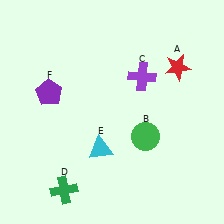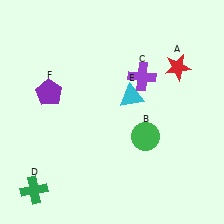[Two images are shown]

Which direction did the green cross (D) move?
The green cross (D) moved left.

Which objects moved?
The objects that moved are: the green cross (D), the cyan triangle (E).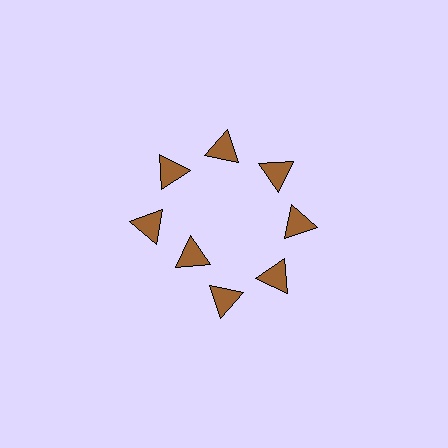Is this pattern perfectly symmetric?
No. The 8 brown triangles are arranged in a ring, but one element near the 8 o'clock position is pulled inward toward the center, breaking the 8-fold rotational symmetry.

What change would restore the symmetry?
The symmetry would be restored by moving it outward, back onto the ring so that all 8 triangles sit at equal angles and equal distance from the center.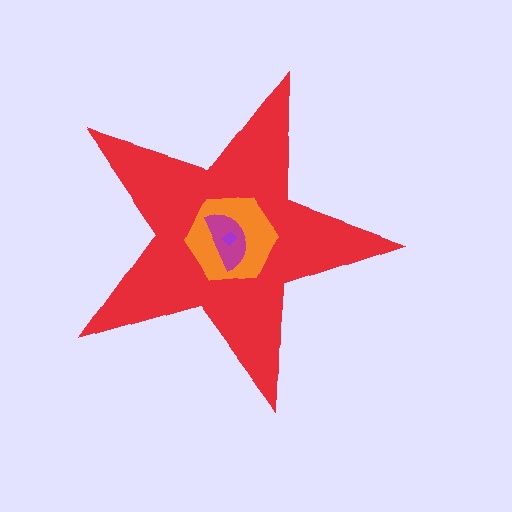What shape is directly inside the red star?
The orange hexagon.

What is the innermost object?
The purple diamond.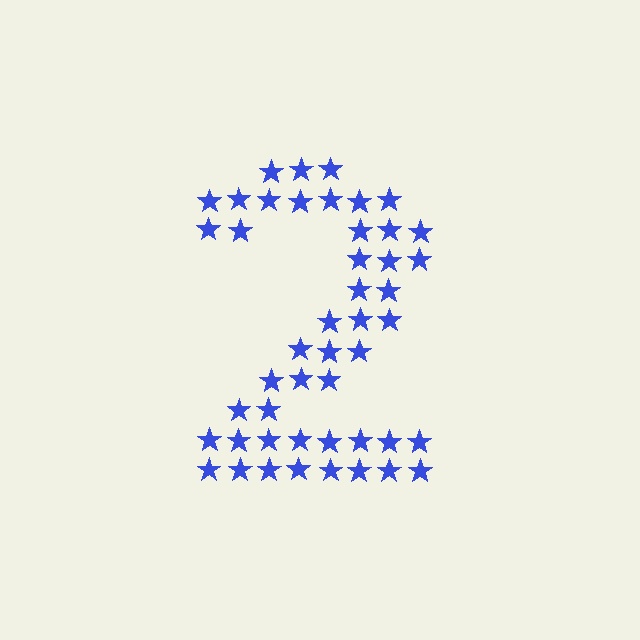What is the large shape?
The large shape is the digit 2.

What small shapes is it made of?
It is made of small stars.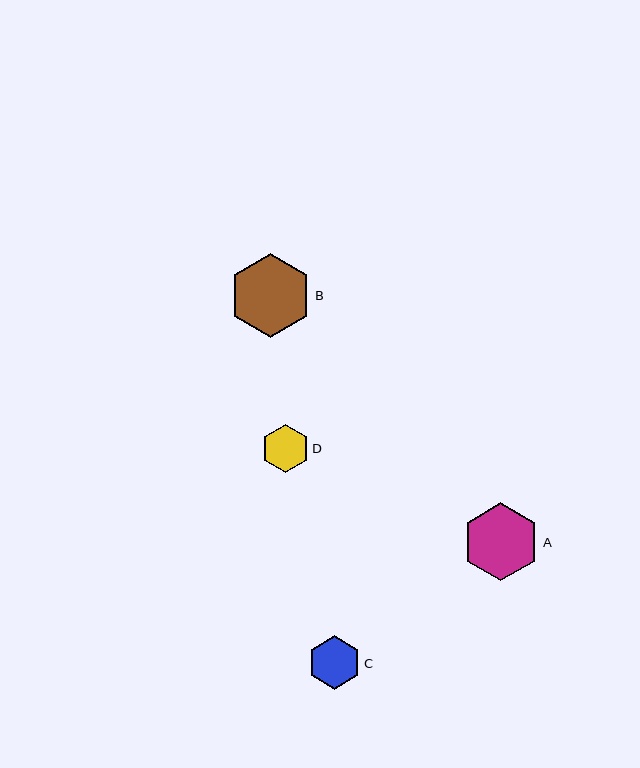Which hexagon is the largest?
Hexagon B is the largest with a size of approximately 84 pixels.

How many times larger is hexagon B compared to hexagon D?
Hexagon B is approximately 1.7 times the size of hexagon D.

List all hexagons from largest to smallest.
From largest to smallest: B, A, C, D.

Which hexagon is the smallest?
Hexagon D is the smallest with a size of approximately 48 pixels.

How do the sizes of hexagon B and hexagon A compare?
Hexagon B and hexagon A are approximately the same size.